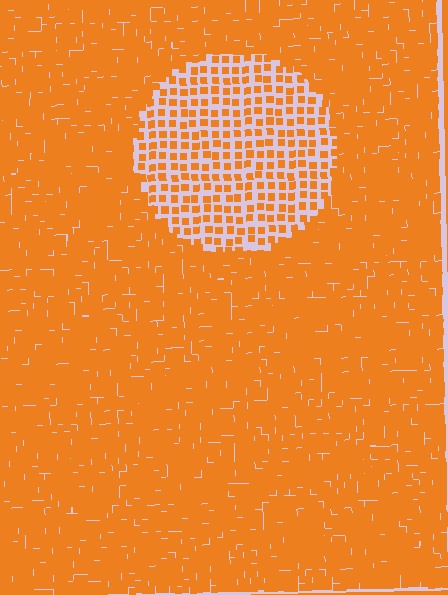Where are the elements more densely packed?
The elements are more densely packed outside the circle boundary.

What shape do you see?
I see a circle.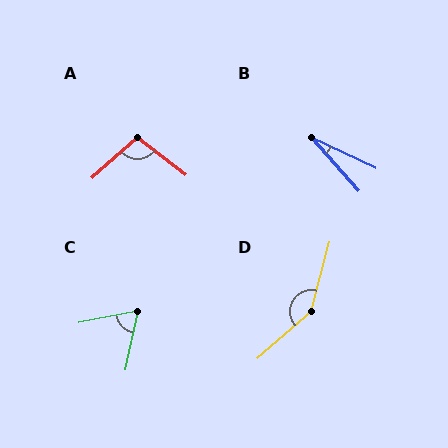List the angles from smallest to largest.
B (23°), C (66°), A (101°), D (146°).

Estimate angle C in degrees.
Approximately 66 degrees.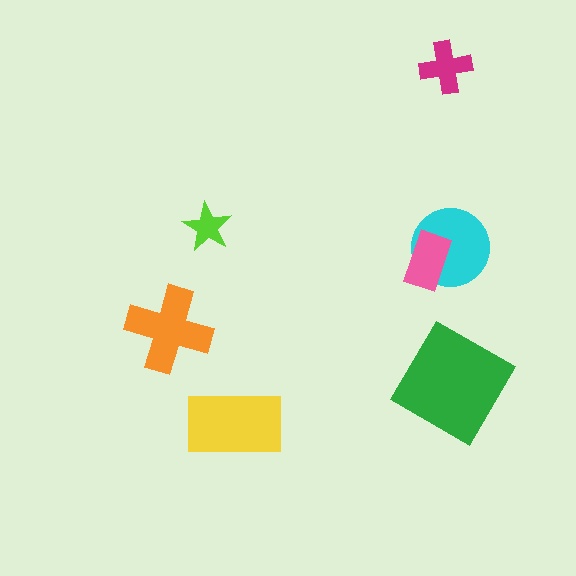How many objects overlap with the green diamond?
0 objects overlap with the green diamond.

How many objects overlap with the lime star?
0 objects overlap with the lime star.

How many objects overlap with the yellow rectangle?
0 objects overlap with the yellow rectangle.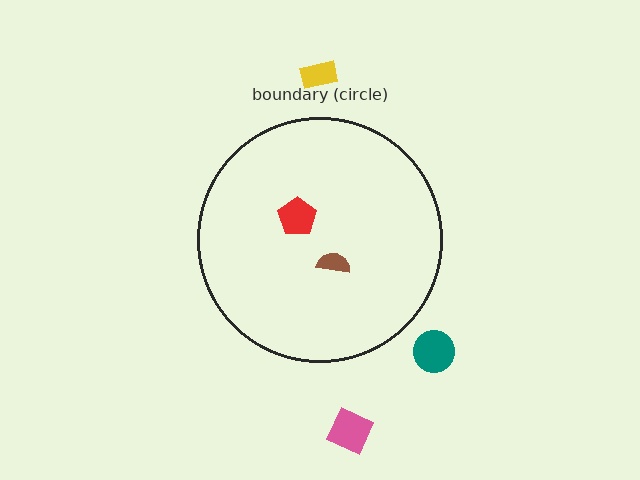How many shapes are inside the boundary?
2 inside, 3 outside.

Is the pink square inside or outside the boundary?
Outside.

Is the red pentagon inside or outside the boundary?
Inside.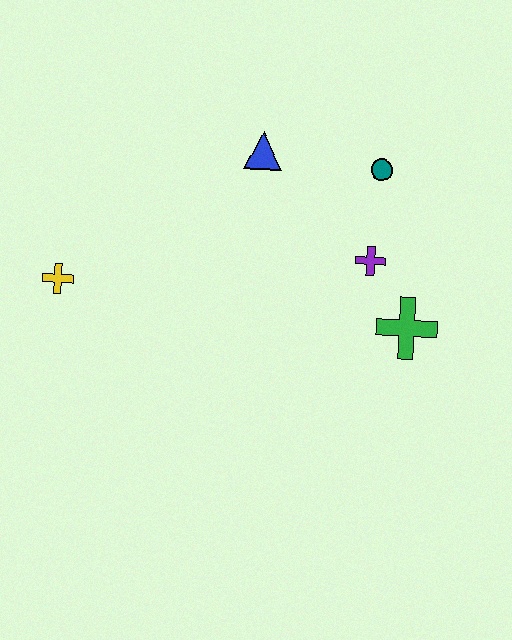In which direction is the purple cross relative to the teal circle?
The purple cross is below the teal circle.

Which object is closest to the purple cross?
The green cross is closest to the purple cross.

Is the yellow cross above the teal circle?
No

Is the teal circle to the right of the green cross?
No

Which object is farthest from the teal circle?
The yellow cross is farthest from the teal circle.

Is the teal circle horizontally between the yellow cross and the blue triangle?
No